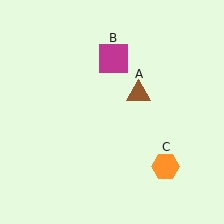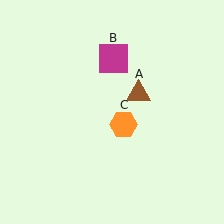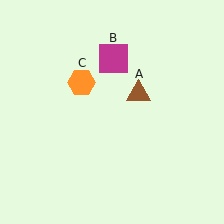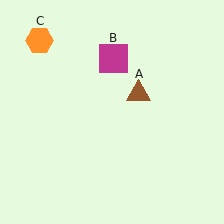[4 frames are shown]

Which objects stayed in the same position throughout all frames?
Brown triangle (object A) and magenta square (object B) remained stationary.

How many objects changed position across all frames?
1 object changed position: orange hexagon (object C).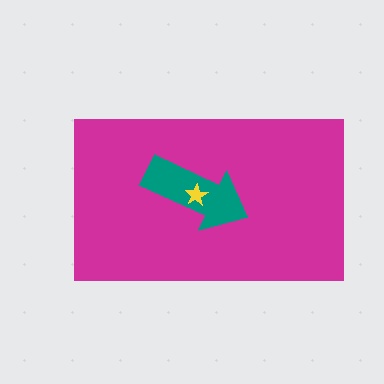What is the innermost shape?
The yellow star.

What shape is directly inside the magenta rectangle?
The teal arrow.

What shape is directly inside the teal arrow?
The yellow star.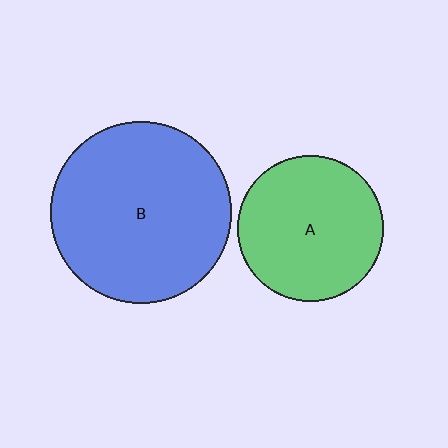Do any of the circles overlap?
No, none of the circles overlap.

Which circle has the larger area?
Circle B (blue).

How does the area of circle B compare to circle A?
Approximately 1.6 times.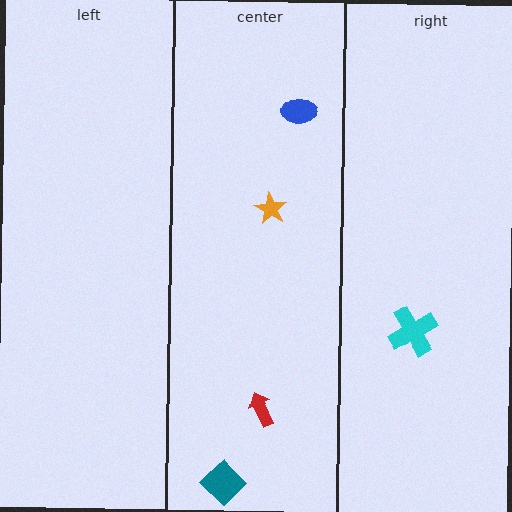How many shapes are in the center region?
4.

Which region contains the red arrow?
The center region.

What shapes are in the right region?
The cyan cross.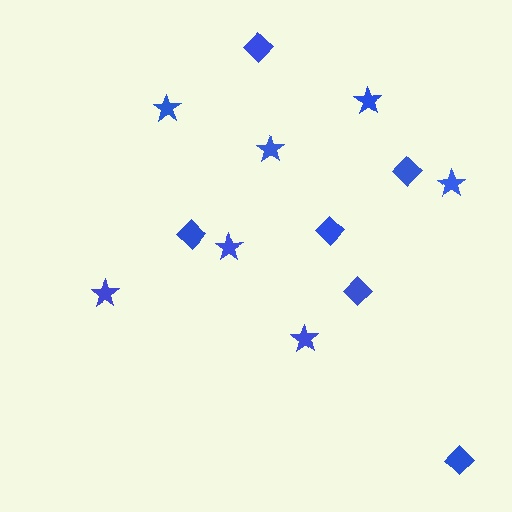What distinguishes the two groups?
There are 2 groups: one group of stars (7) and one group of diamonds (6).